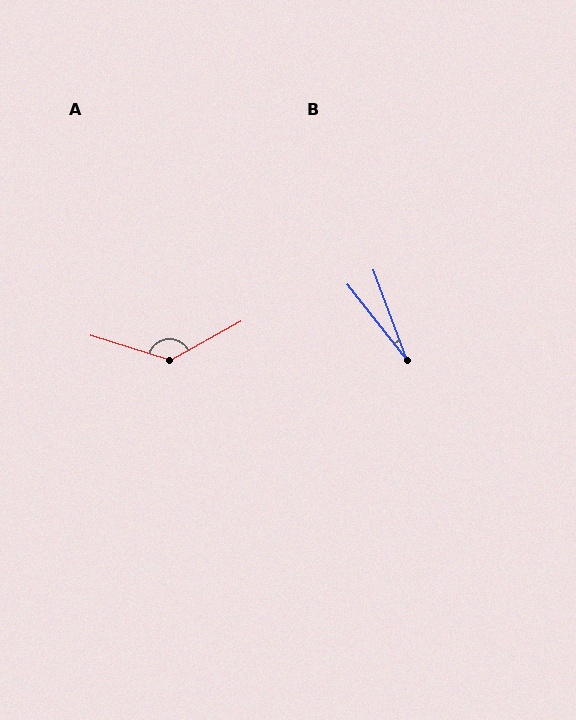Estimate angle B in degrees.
Approximately 18 degrees.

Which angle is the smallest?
B, at approximately 18 degrees.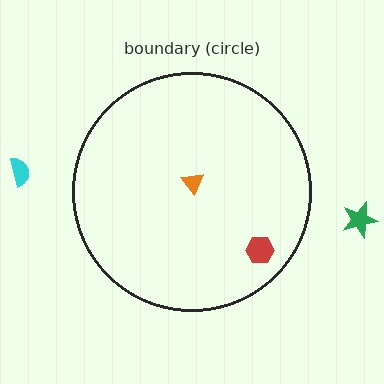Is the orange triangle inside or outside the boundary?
Inside.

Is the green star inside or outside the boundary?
Outside.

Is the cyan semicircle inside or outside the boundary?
Outside.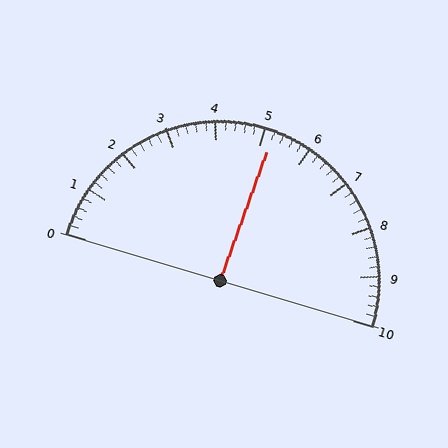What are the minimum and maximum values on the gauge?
The gauge ranges from 0 to 10.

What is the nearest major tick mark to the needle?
The nearest major tick mark is 5.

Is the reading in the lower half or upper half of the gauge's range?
The reading is in the upper half of the range (0 to 10).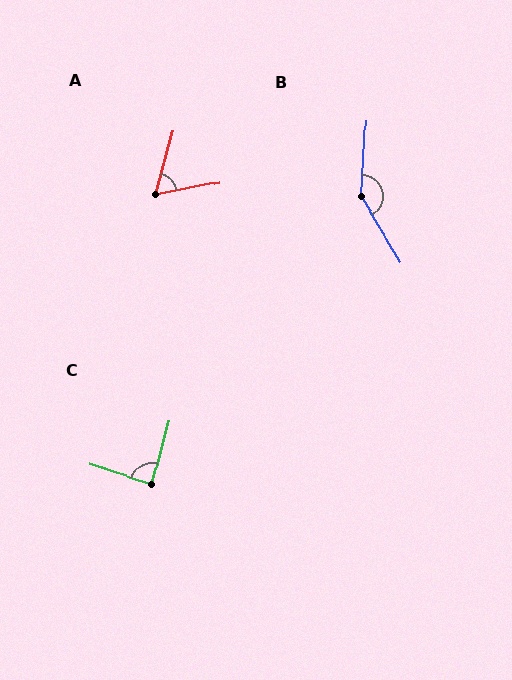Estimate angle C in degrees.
Approximately 87 degrees.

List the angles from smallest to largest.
A (63°), C (87°), B (144°).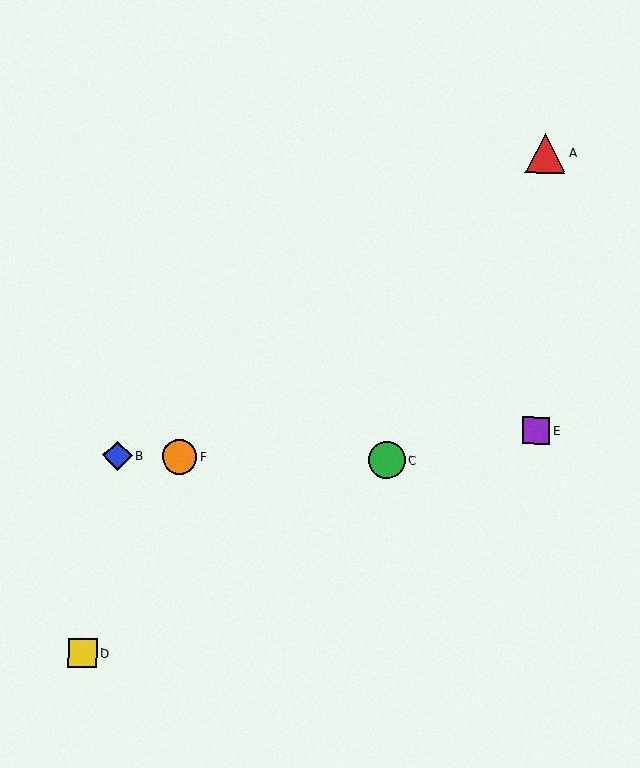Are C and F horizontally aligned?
Yes, both are at y≈460.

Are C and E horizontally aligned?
No, C is at y≈460 and E is at y≈430.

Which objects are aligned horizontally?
Objects B, C, F are aligned horizontally.